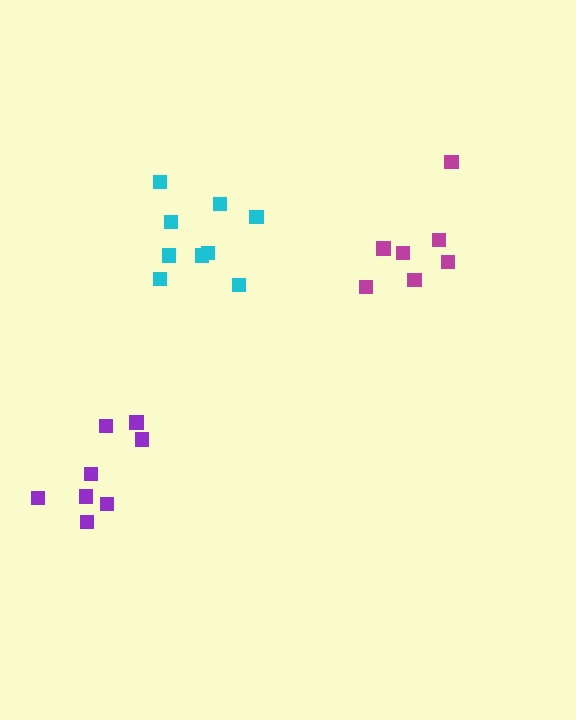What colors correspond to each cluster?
The clusters are colored: magenta, cyan, purple.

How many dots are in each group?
Group 1: 7 dots, Group 2: 9 dots, Group 3: 8 dots (24 total).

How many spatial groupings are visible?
There are 3 spatial groupings.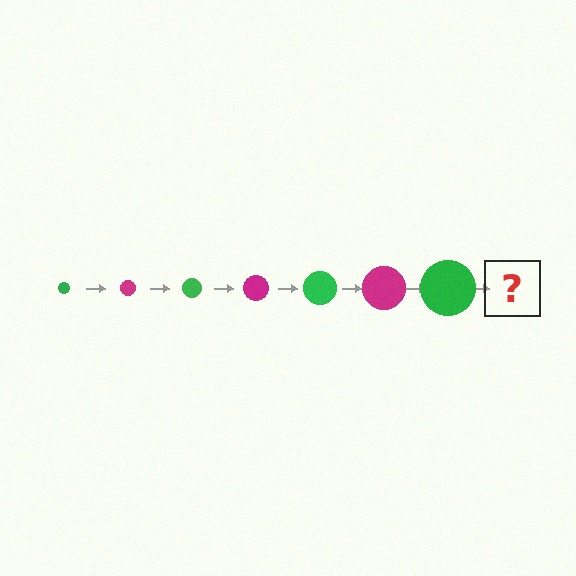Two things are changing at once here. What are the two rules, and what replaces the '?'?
The two rules are that the circle grows larger each step and the color cycles through green and magenta. The '?' should be a magenta circle, larger than the previous one.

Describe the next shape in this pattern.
It should be a magenta circle, larger than the previous one.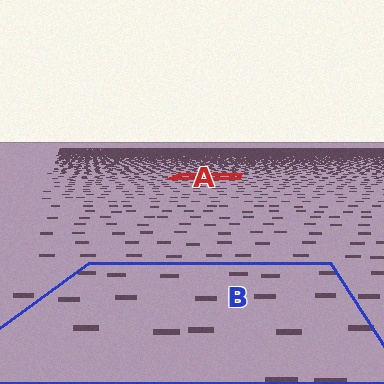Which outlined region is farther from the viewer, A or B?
Region A is farther from the viewer — the texture elements inside it appear smaller and more densely packed.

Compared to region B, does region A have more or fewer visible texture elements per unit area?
Region A has more texture elements per unit area — they are packed more densely because it is farther away.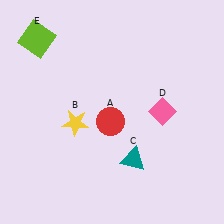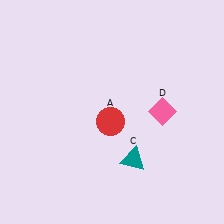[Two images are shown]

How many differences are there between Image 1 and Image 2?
There are 2 differences between the two images.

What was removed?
The lime square (E), the yellow star (B) were removed in Image 2.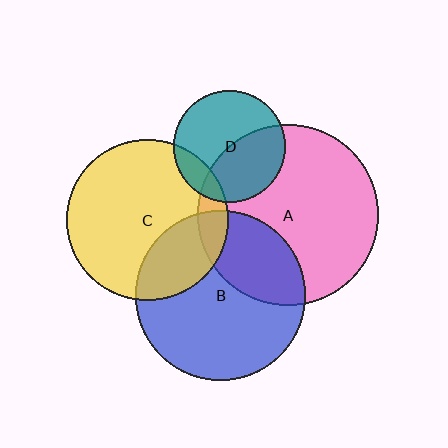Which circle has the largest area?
Circle A (pink).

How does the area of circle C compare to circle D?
Approximately 2.1 times.